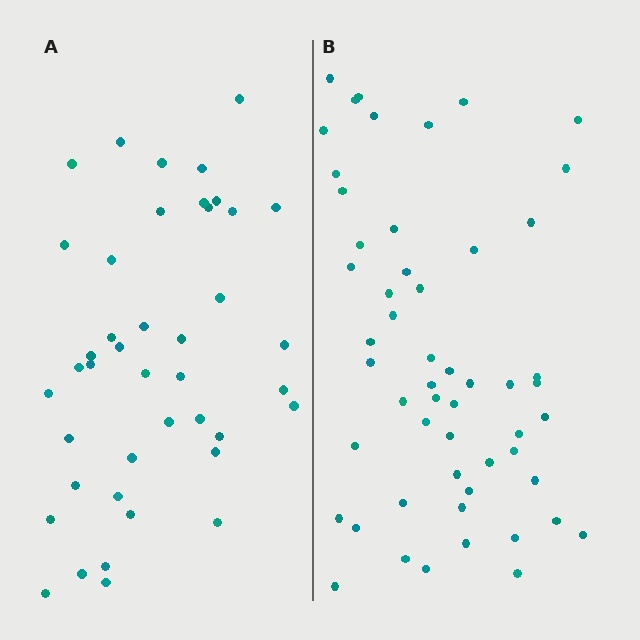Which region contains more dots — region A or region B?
Region B (the right region) has more dots.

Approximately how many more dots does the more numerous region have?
Region B has roughly 12 or so more dots than region A.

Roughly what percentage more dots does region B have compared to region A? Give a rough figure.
About 30% more.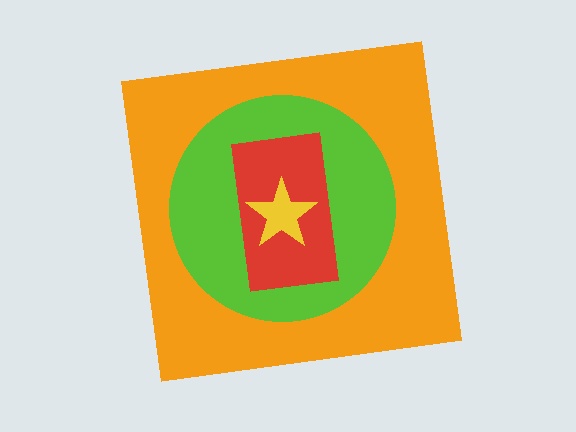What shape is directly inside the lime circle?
The red rectangle.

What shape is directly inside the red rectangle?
The yellow star.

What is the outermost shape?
The orange square.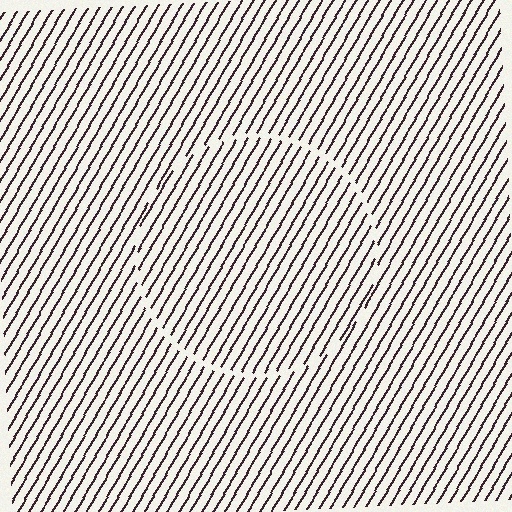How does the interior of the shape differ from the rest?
The interior of the shape contains the same grating, shifted by half a period — the contour is defined by the phase discontinuity where line-ends from the inner and outer gratings abut.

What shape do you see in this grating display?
An illusory circle. The interior of the shape contains the same grating, shifted by half a period — the contour is defined by the phase discontinuity where line-ends from the inner and outer gratings abut.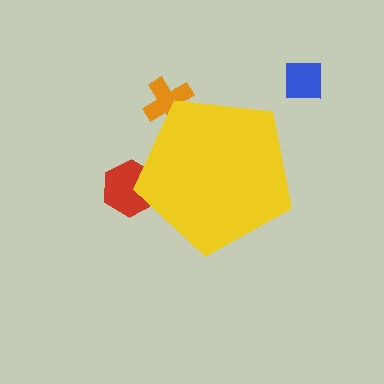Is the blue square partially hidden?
No, the blue square is fully visible.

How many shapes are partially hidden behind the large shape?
2 shapes are partially hidden.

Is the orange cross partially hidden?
Yes, the orange cross is partially hidden behind the yellow pentagon.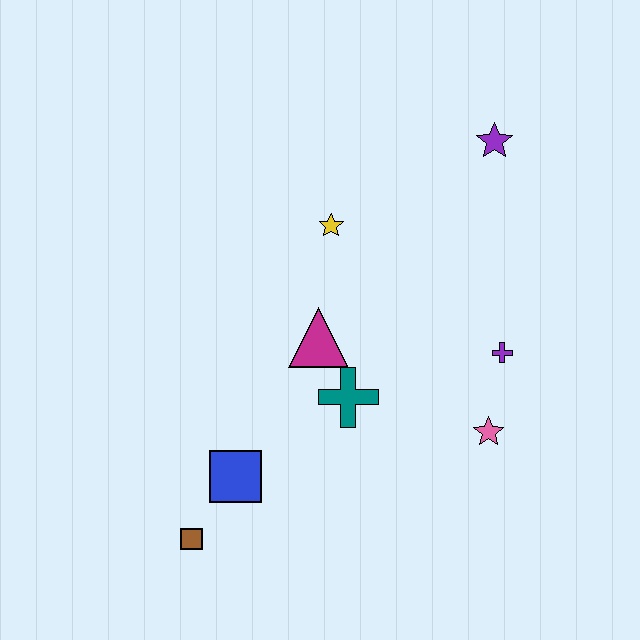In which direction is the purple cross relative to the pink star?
The purple cross is above the pink star.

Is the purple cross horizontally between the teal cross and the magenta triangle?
No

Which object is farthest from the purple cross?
The brown square is farthest from the purple cross.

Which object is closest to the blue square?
The brown square is closest to the blue square.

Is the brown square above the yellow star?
No